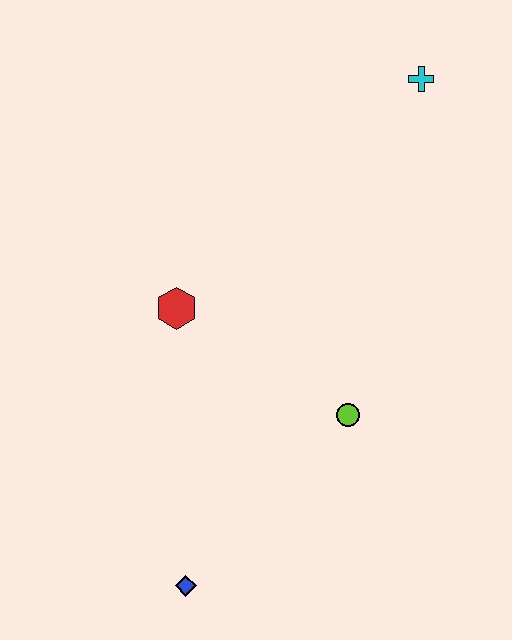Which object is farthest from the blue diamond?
The cyan cross is farthest from the blue diamond.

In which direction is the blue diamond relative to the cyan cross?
The blue diamond is below the cyan cross.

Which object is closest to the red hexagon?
The lime circle is closest to the red hexagon.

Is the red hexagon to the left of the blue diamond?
Yes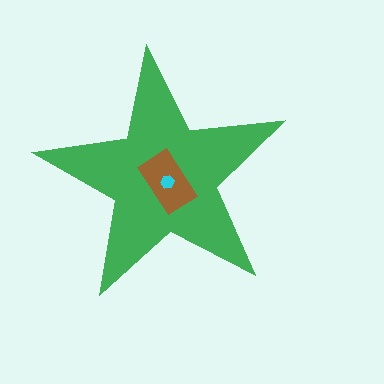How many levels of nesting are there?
3.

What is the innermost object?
The cyan hexagon.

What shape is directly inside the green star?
The brown rectangle.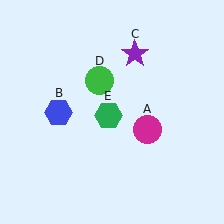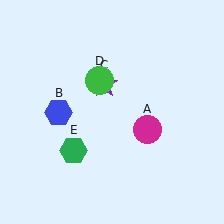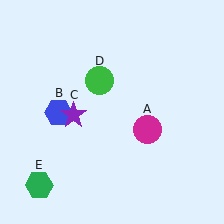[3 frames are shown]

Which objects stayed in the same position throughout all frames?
Magenta circle (object A) and blue hexagon (object B) and green circle (object D) remained stationary.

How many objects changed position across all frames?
2 objects changed position: purple star (object C), green hexagon (object E).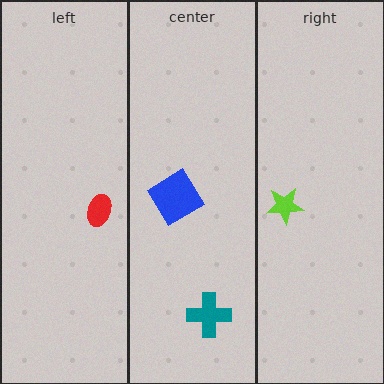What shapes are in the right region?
The lime star.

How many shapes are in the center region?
2.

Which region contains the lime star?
The right region.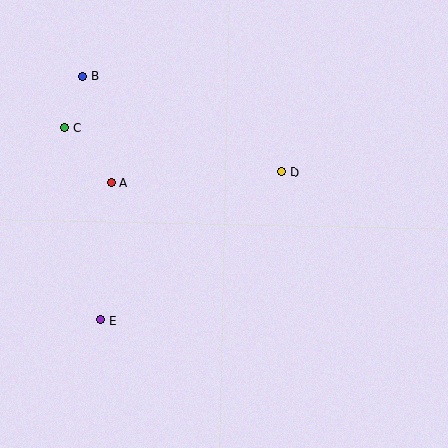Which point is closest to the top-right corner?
Point D is closest to the top-right corner.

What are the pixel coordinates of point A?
Point A is at (111, 182).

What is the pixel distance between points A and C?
The distance between A and C is 71 pixels.